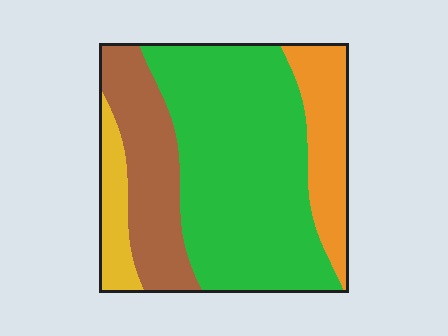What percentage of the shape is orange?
Orange covers about 15% of the shape.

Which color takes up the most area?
Green, at roughly 55%.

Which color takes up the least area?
Yellow, at roughly 10%.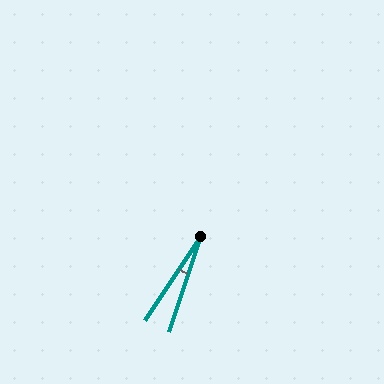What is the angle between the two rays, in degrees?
Approximately 15 degrees.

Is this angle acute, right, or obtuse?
It is acute.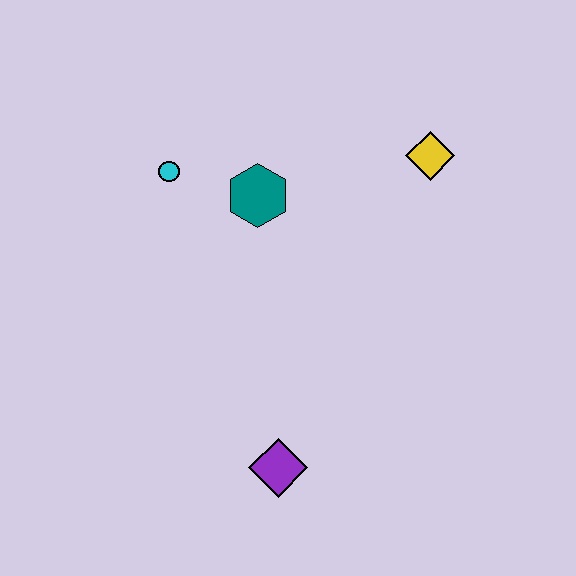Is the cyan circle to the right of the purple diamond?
No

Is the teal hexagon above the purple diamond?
Yes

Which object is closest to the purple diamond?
The teal hexagon is closest to the purple diamond.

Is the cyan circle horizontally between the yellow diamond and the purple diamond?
No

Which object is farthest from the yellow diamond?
The purple diamond is farthest from the yellow diamond.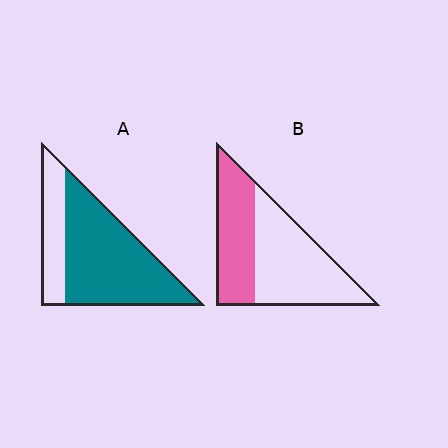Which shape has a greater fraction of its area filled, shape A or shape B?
Shape A.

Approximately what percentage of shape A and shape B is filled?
A is approximately 75% and B is approximately 40%.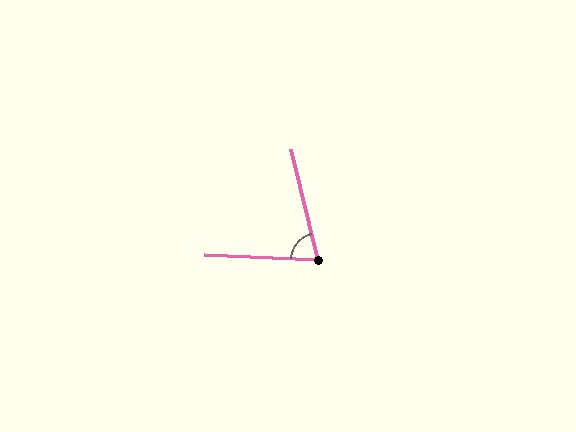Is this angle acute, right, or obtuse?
It is acute.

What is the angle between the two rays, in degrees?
Approximately 74 degrees.